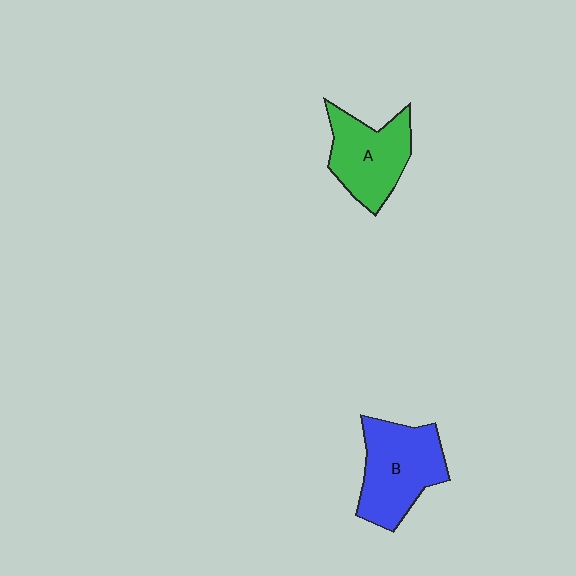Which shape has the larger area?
Shape B (blue).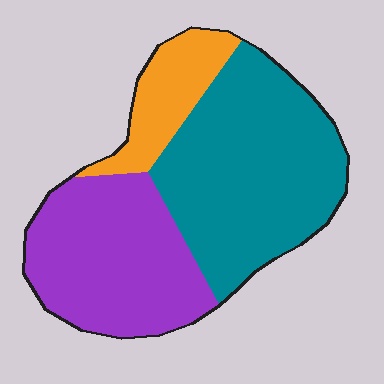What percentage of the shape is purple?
Purple covers roughly 35% of the shape.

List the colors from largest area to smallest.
From largest to smallest: teal, purple, orange.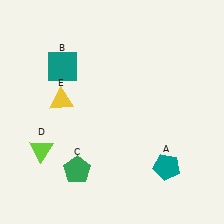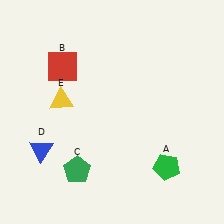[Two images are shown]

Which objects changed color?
A changed from teal to green. B changed from teal to red. D changed from lime to blue.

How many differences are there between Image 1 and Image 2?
There are 3 differences between the two images.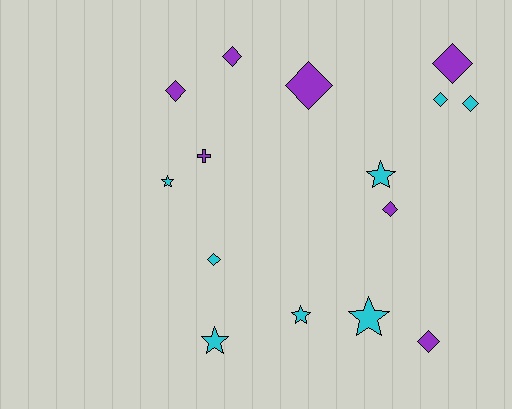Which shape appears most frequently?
Diamond, with 9 objects.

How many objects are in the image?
There are 15 objects.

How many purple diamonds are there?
There are 6 purple diamonds.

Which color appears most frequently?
Cyan, with 8 objects.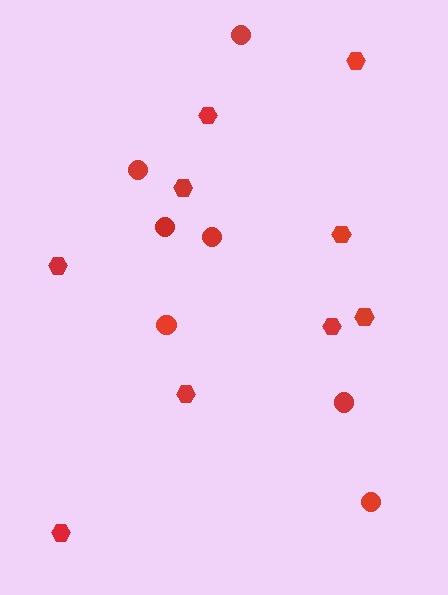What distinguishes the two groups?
There are 2 groups: one group of circles (7) and one group of hexagons (9).